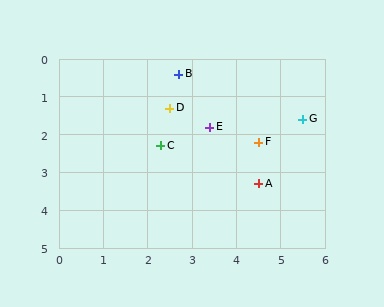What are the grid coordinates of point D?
Point D is at approximately (2.5, 1.3).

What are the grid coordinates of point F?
Point F is at approximately (4.5, 2.2).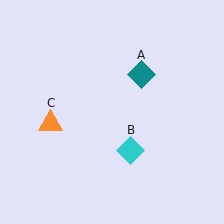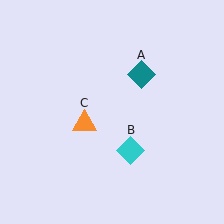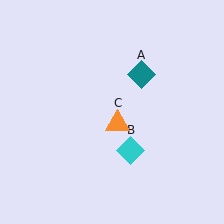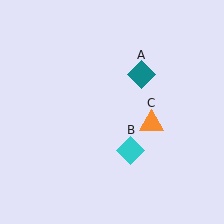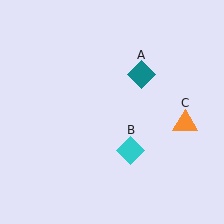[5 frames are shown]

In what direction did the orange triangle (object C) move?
The orange triangle (object C) moved right.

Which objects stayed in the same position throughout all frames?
Teal diamond (object A) and cyan diamond (object B) remained stationary.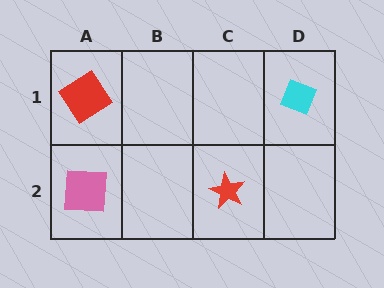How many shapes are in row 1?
2 shapes.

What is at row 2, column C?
A red star.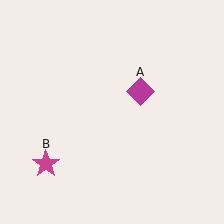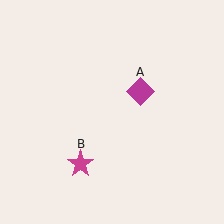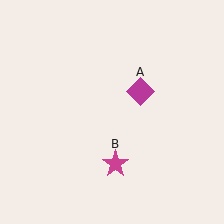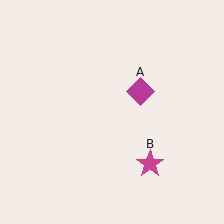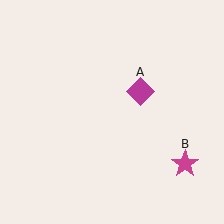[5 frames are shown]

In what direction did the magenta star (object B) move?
The magenta star (object B) moved right.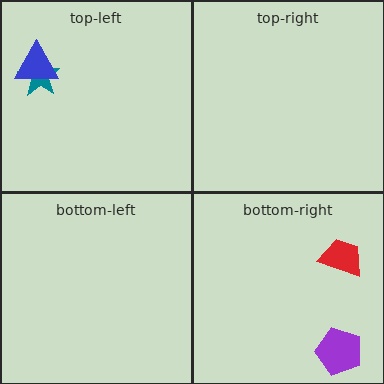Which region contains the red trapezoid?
The bottom-right region.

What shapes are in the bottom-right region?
The purple pentagon, the red trapezoid.